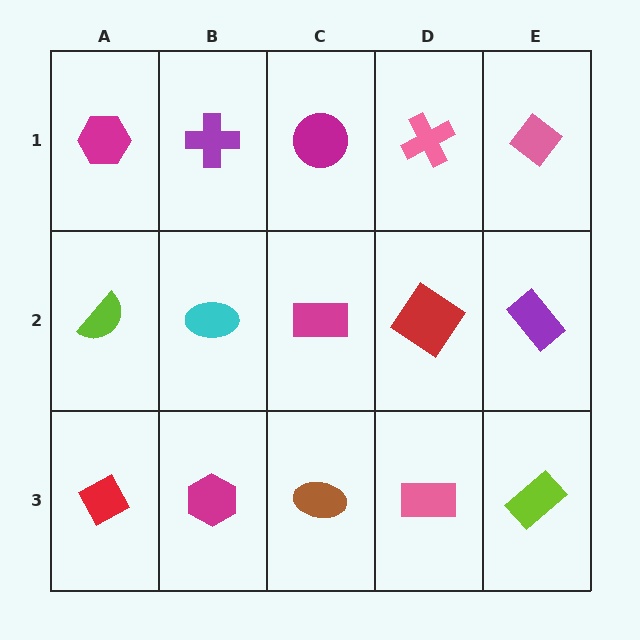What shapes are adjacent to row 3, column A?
A lime semicircle (row 2, column A), a magenta hexagon (row 3, column B).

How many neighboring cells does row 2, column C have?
4.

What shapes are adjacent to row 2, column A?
A magenta hexagon (row 1, column A), a red diamond (row 3, column A), a cyan ellipse (row 2, column B).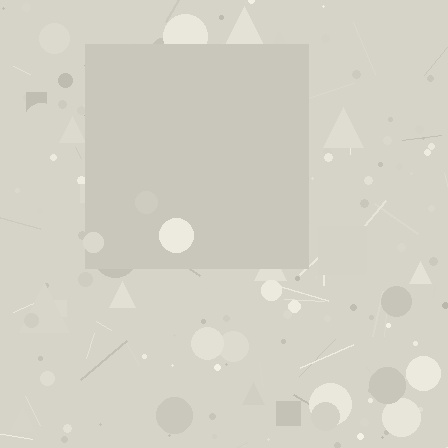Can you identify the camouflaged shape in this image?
The camouflaged shape is a square.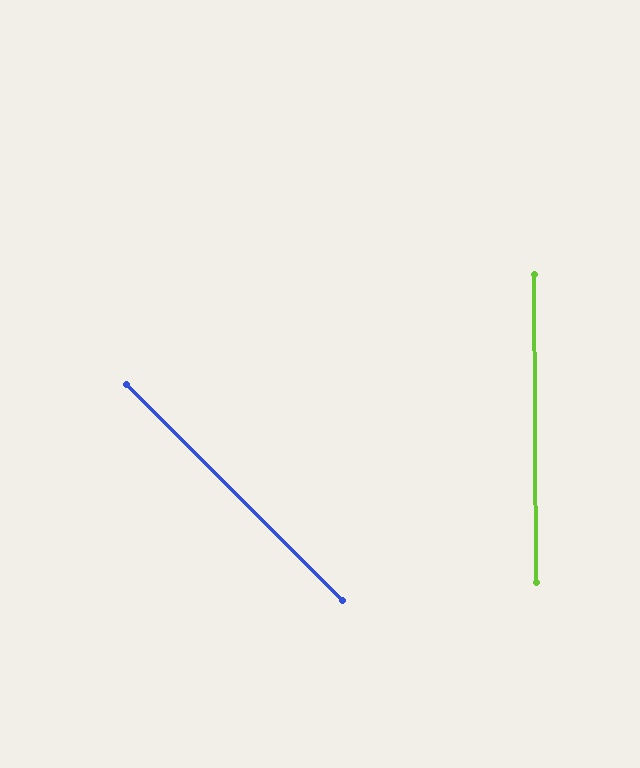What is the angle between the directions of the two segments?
Approximately 45 degrees.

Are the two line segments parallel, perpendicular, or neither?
Neither parallel nor perpendicular — they differ by about 45°.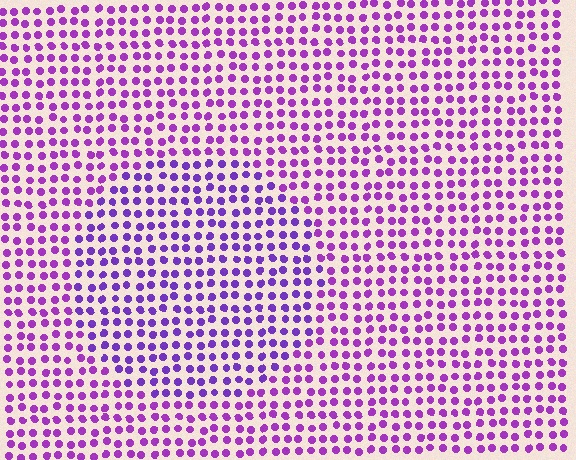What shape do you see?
I see a circle.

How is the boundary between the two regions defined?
The boundary is defined purely by a slight shift in hue (about 21 degrees). Spacing, size, and orientation are identical on both sides.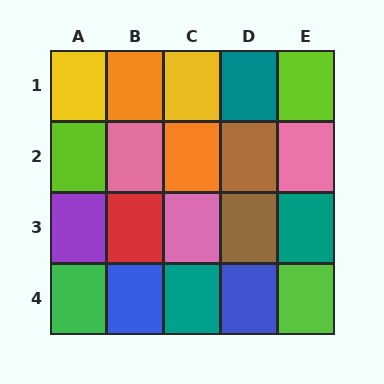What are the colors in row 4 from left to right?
Green, blue, teal, blue, lime.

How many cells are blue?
2 cells are blue.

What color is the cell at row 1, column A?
Yellow.